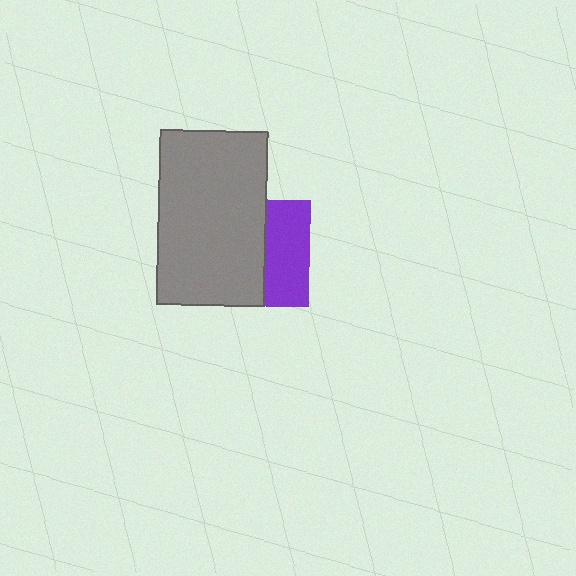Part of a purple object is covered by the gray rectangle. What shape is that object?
It is a square.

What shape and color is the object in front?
The object in front is a gray rectangle.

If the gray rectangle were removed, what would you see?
You would see the complete purple square.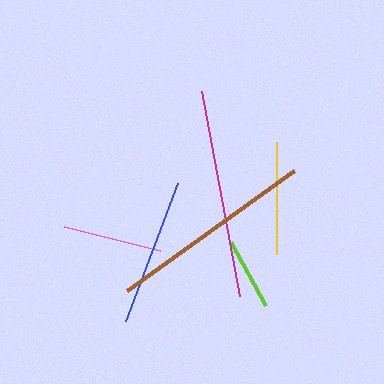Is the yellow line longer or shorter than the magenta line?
The magenta line is longer than the yellow line.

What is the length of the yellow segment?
The yellow segment is approximately 112 pixels long.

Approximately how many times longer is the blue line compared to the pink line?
The blue line is approximately 1.5 times the length of the pink line.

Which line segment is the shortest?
The lime line is the shortest at approximately 73 pixels.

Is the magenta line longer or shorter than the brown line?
The magenta line is longer than the brown line.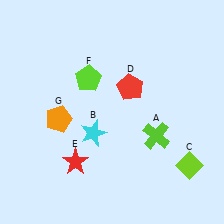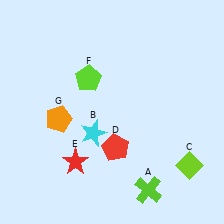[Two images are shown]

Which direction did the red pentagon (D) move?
The red pentagon (D) moved down.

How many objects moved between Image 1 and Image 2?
2 objects moved between the two images.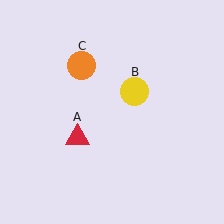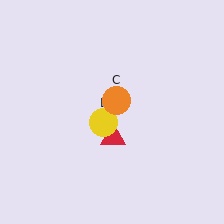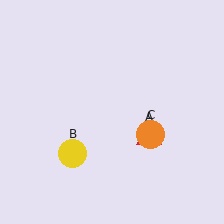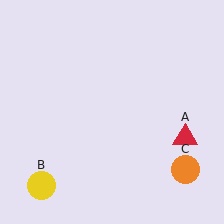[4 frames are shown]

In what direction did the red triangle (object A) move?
The red triangle (object A) moved right.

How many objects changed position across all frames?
3 objects changed position: red triangle (object A), yellow circle (object B), orange circle (object C).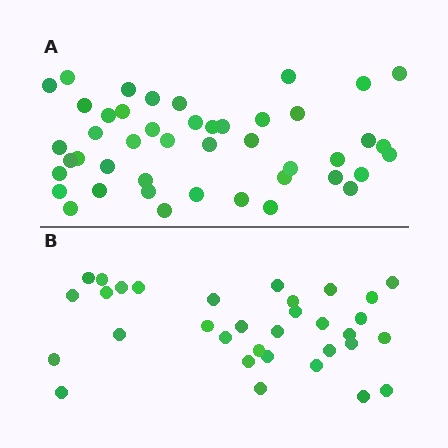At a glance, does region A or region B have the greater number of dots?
Region A (the top region) has more dots.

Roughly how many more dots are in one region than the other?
Region A has roughly 12 or so more dots than region B.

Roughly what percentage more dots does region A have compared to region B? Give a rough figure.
About 35% more.